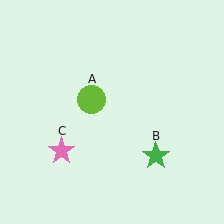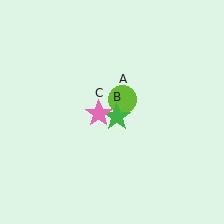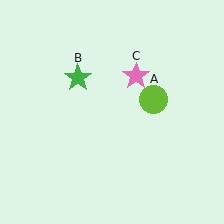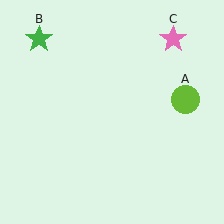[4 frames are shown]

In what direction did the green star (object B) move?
The green star (object B) moved up and to the left.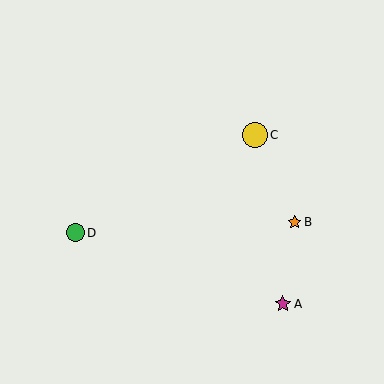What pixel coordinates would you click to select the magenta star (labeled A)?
Click at (283, 304) to select the magenta star A.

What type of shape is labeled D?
Shape D is a green circle.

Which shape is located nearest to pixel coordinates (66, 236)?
The green circle (labeled D) at (76, 233) is nearest to that location.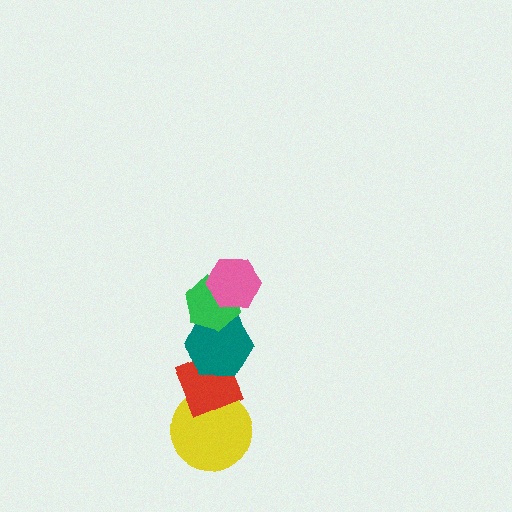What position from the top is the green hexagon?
The green hexagon is 2nd from the top.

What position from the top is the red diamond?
The red diamond is 4th from the top.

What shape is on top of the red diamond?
The teal hexagon is on top of the red diamond.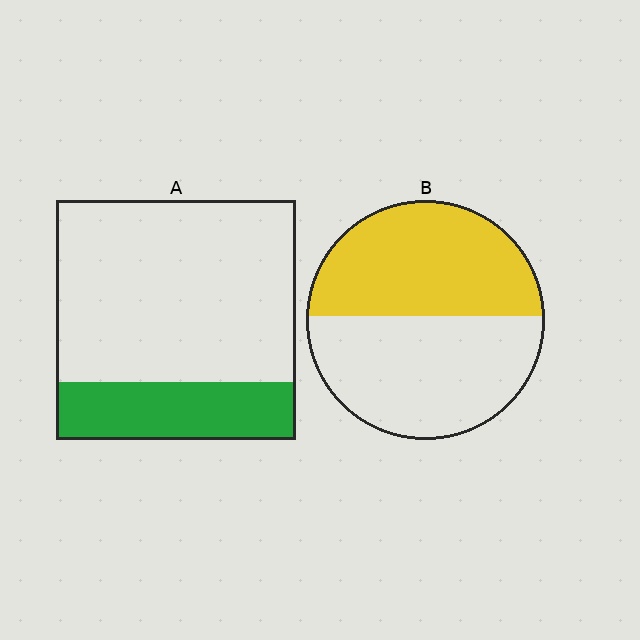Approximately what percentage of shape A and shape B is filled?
A is approximately 25% and B is approximately 50%.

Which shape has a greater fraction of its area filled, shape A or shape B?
Shape B.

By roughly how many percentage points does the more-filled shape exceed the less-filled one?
By roughly 25 percentage points (B over A).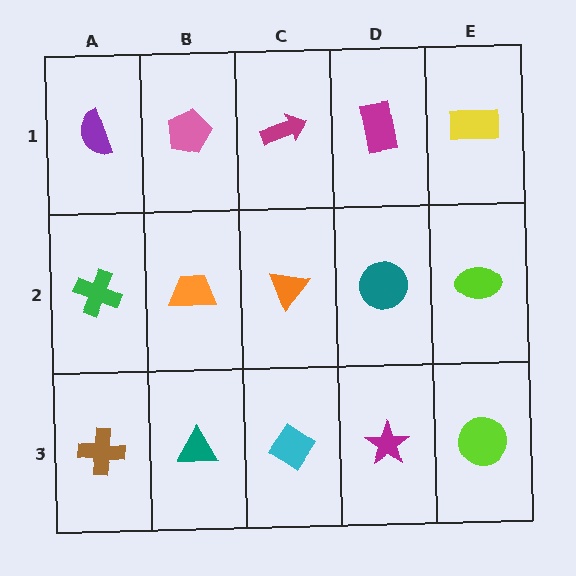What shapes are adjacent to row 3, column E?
A lime ellipse (row 2, column E), a magenta star (row 3, column D).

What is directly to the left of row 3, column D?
A cyan diamond.